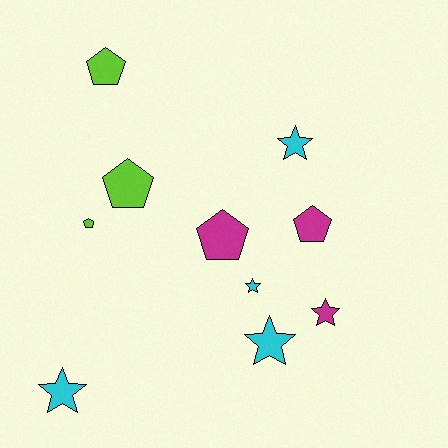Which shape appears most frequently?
Pentagon, with 5 objects.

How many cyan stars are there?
There are 4 cyan stars.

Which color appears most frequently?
Cyan, with 4 objects.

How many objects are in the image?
There are 10 objects.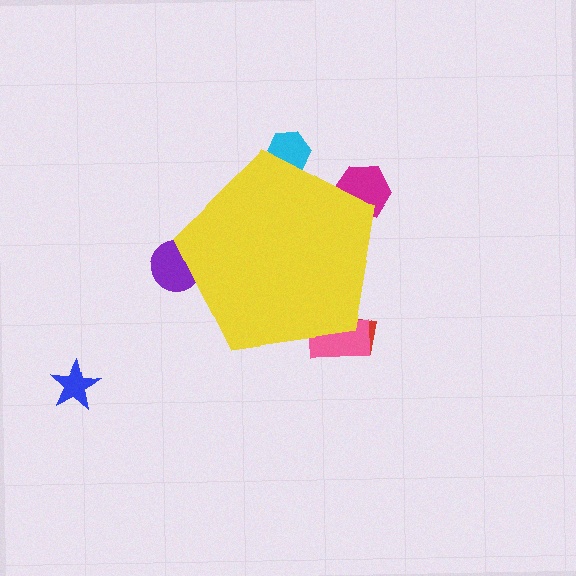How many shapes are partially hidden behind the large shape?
5 shapes are partially hidden.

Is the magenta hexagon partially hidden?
Yes, the magenta hexagon is partially hidden behind the yellow pentagon.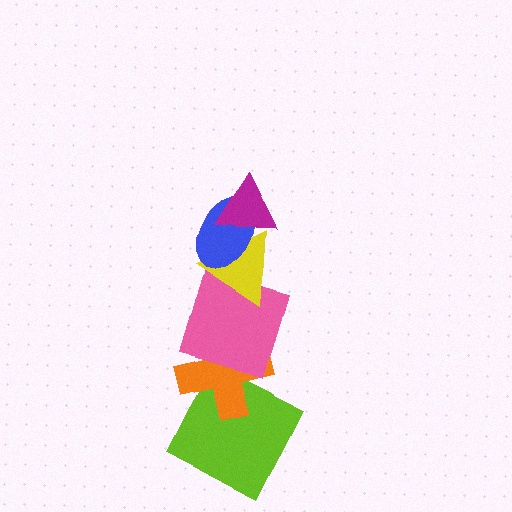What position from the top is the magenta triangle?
The magenta triangle is 1st from the top.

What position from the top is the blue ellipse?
The blue ellipse is 2nd from the top.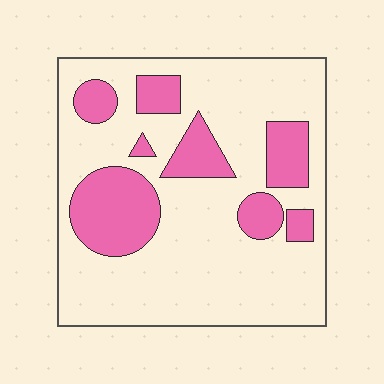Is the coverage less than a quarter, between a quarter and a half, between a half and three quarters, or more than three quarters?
Between a quarter and a half.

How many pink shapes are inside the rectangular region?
8.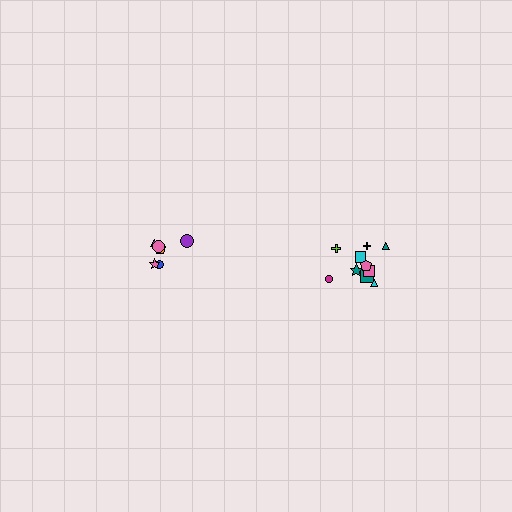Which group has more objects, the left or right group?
The right group.